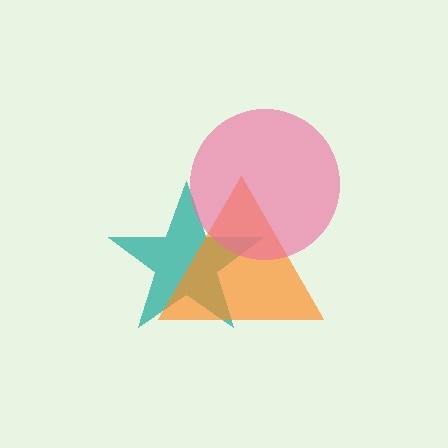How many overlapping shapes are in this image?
There are 3 overlapping shapes in the image.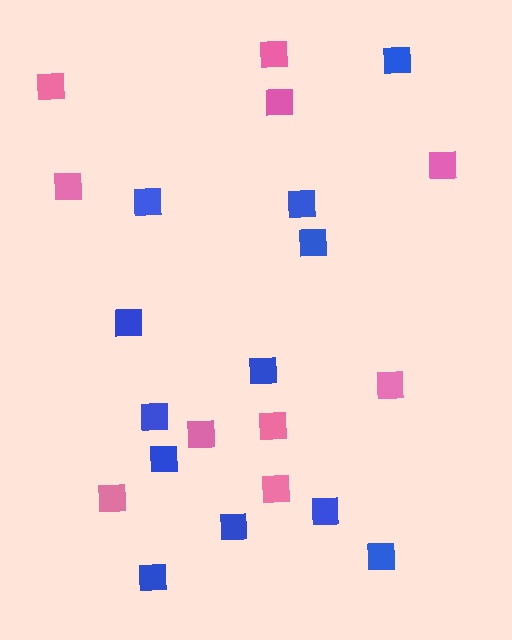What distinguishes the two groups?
There are 2 groups: one group of blue squares (12) and one group of pink squares (10).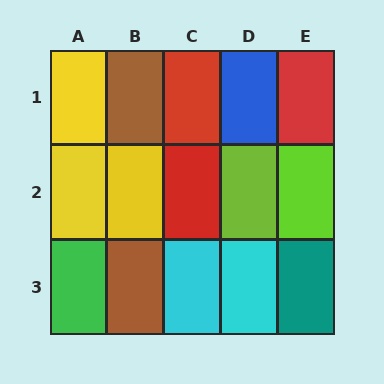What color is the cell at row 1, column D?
Blue.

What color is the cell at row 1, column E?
Red.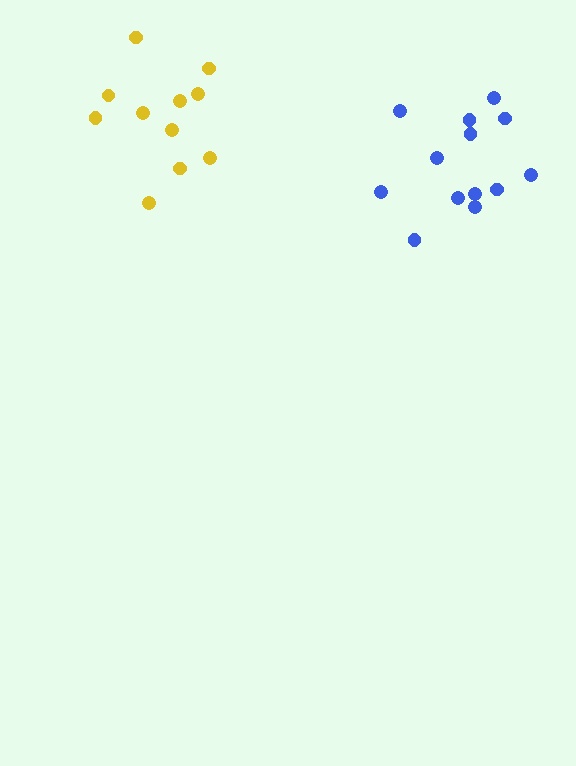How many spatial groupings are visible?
There are 2 spatial groupings.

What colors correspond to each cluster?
The clusters are colored: yellow, blue.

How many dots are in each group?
Group 1: 11 dots, Group 2: 13 dots (24 total).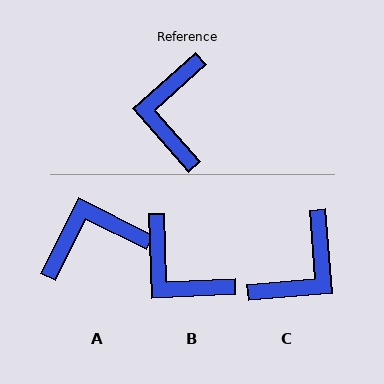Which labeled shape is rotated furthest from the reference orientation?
C, about 143 degrees away.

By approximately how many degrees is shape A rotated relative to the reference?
Approximately 68 degrees clockwise.